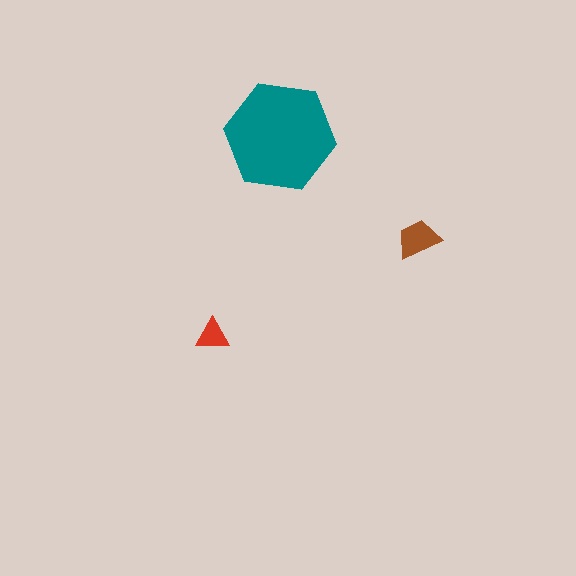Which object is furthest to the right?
The brown trapezoid is rightmost.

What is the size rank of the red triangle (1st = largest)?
3rd.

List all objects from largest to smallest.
The teal hexagon, the brown trapezoid, the red triangle.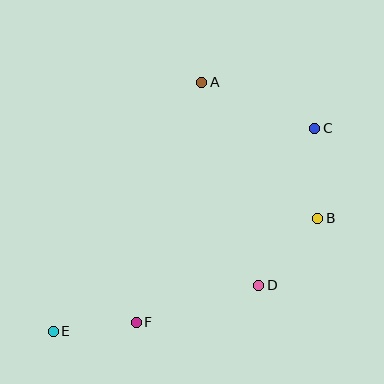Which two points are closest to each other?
Points E and F are closest to each other.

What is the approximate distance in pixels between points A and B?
The distance between A and B is approximately 179 pixels.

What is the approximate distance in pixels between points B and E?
The distance between B and E is approximately 288 pixels.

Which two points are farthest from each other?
Points C and E are farthest from each other.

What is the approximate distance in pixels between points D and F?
The distance between D and F is approximately 128 pixels.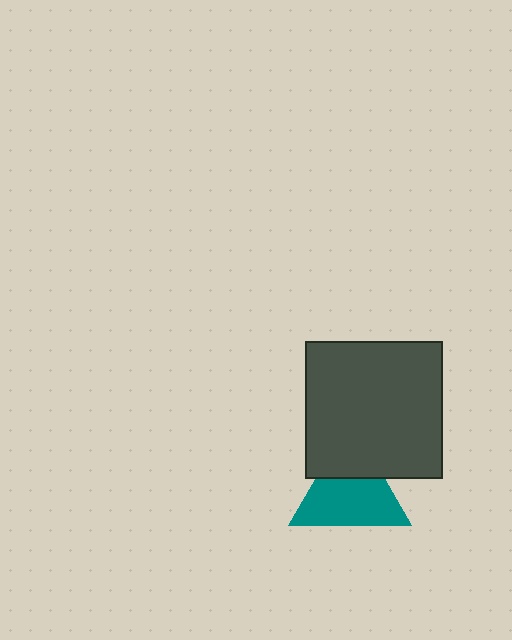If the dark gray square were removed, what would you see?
You would see the complete teal triangle.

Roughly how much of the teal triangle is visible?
Most of it is visible (roughly 68%).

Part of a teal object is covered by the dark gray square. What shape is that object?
It is a triangle.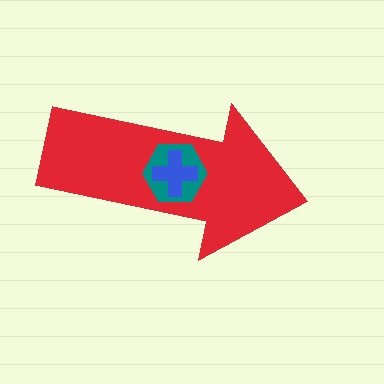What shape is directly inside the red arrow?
The teal hexagon.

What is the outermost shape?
The red arrow.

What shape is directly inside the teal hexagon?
The blue cross.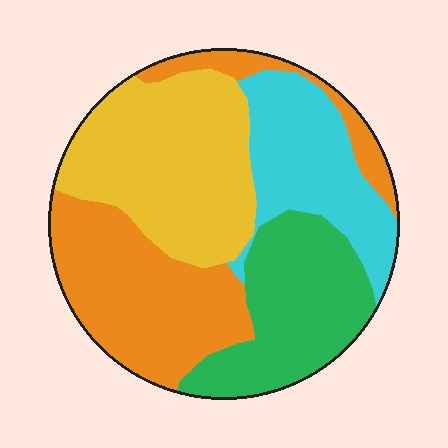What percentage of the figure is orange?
Orange covers 31% of the figure.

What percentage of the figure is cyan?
Cyan covers about 20% of the figure.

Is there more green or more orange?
Orange.